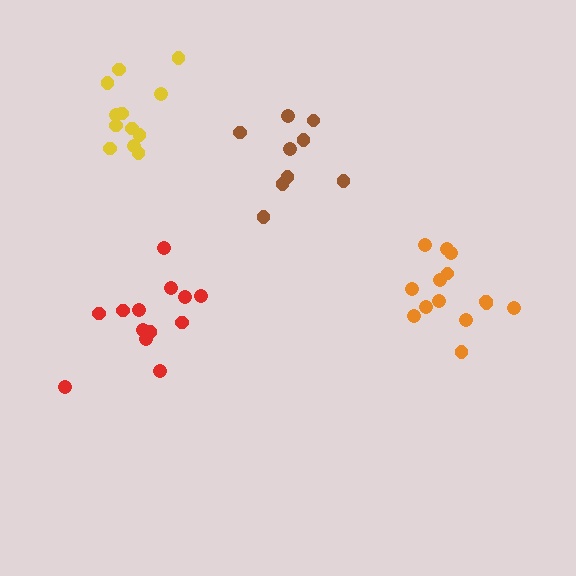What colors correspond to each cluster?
The clusters are colored: yellow, brown, red, orange.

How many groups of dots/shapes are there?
There are 4 groups.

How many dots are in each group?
Group 1: 12 dots, Group 2: 9 dots, Group 3: 13 dots, Group 4: 14 dots (48 total).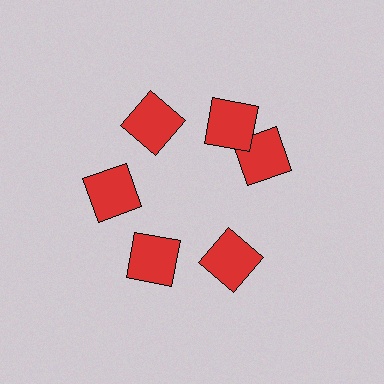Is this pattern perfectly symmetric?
No. The 6 red squares are arranged in a ring, but one element near the 3 o'clock position is rotated out of alignment along the ring, breaking the 6-fold rotational symmetry.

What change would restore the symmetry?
The symmetry would be restored by rotating it back into even spacing with its neighbors so that all 6 squares sit at equal angles and equal distance from the center.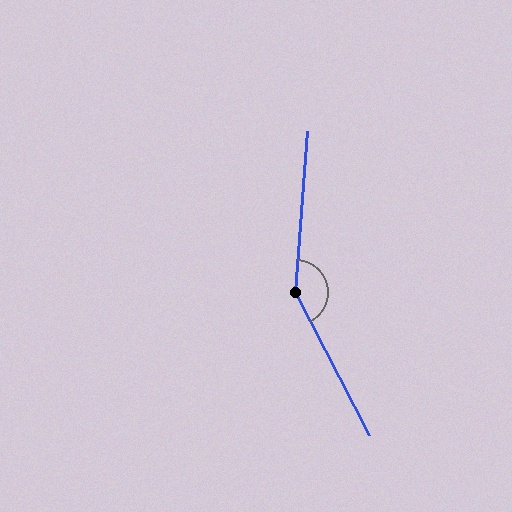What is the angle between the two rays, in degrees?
Approximately 149 degrees.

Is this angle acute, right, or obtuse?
It is obtuse.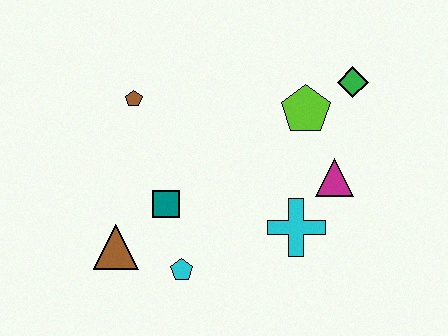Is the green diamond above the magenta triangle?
Yes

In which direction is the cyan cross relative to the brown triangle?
The cyan cross is to the right of the brown triangle.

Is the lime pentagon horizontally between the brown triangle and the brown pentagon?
No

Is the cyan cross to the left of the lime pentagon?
Yes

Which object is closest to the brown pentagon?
The teal square is closest to the brown pentagon.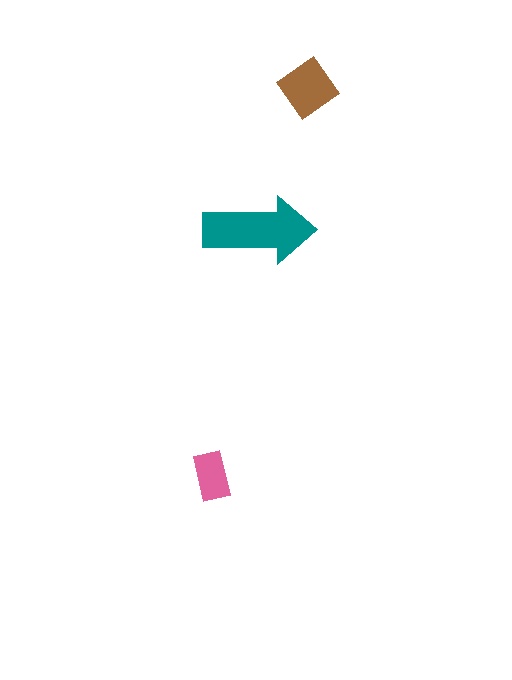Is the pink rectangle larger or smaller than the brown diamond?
Smaller.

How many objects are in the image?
There are 3 objects in the image.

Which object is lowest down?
The pink rectangle is bottommost.